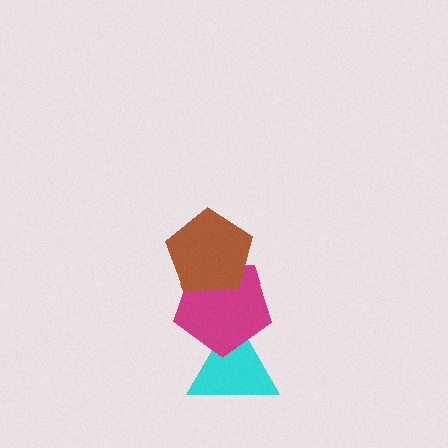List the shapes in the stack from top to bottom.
From top to bottom: the brown pentagon, the magenta pentagon, the cyan triangle.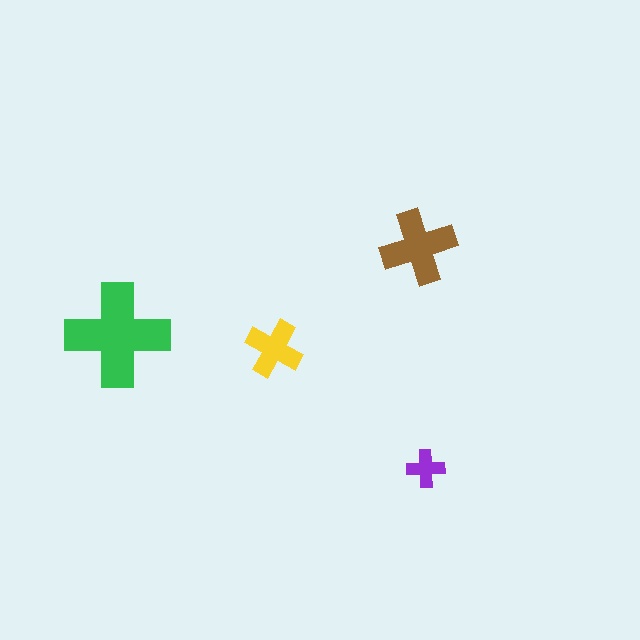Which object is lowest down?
The purple cross is bottommost.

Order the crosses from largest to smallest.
the green one, the brown one, the yellow one, the purple one.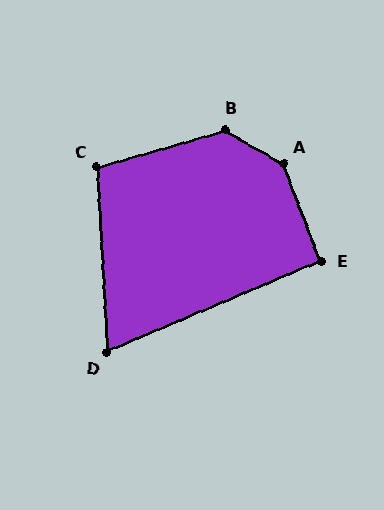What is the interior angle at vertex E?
Approximately 92 degrees (approximately right).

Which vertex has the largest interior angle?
A, at approximately 141 degrees.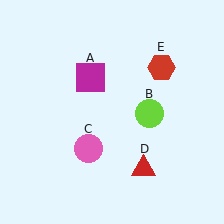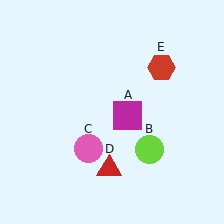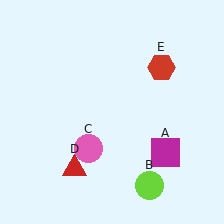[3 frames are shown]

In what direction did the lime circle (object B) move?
The lime circle (object B) moved down.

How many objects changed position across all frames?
3 objects changed position: magenta square (object A), lime circle (object B), red triangle (object D).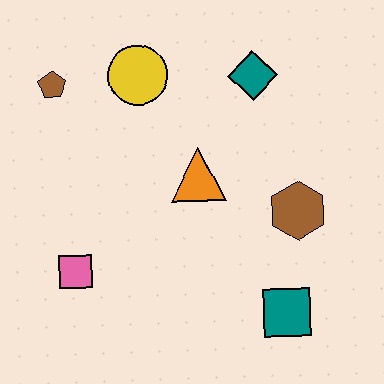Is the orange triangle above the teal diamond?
No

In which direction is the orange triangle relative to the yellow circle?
The orange triangle is below the yellow circle.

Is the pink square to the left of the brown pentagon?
No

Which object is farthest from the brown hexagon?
The brown pentagon is farthest from the brown hexagon.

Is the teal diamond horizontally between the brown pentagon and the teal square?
Yes